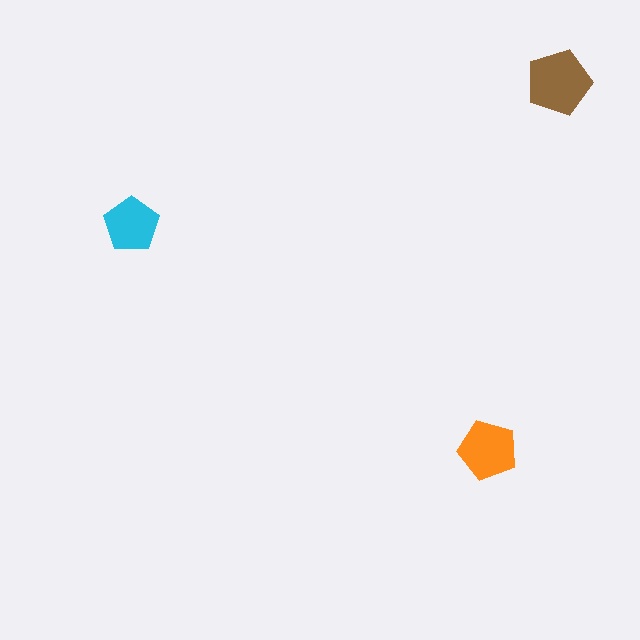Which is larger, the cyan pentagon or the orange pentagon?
The orange one.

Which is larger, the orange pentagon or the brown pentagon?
The brown one.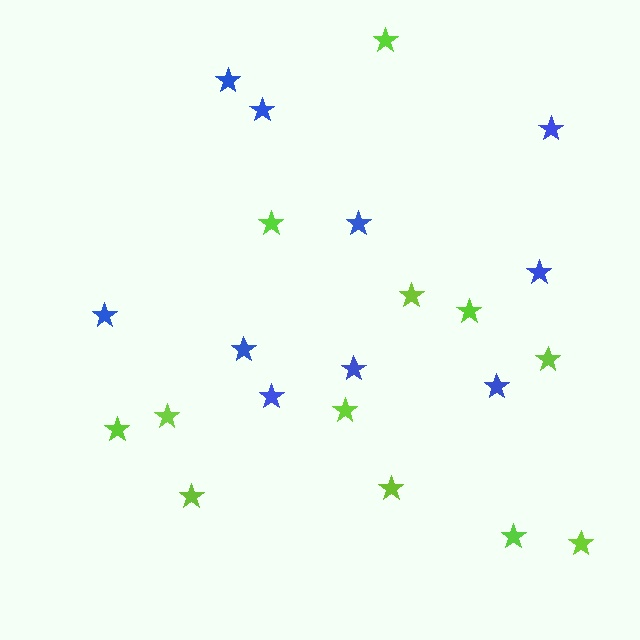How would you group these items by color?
There are 2 groups: one group of blue stars (10) and one group of lime stars (12).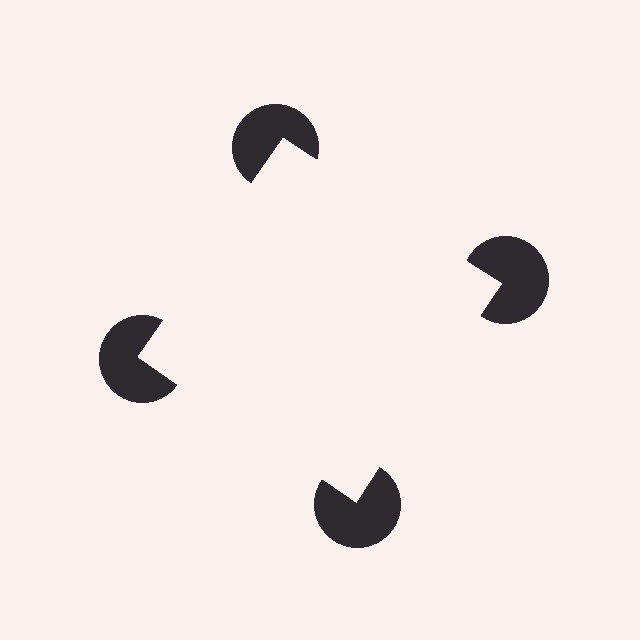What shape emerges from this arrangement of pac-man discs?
An illusory square — its edges are inferred from the aligned wedge cuts in the pac-man discs, not physically drawn.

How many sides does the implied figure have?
4 sides.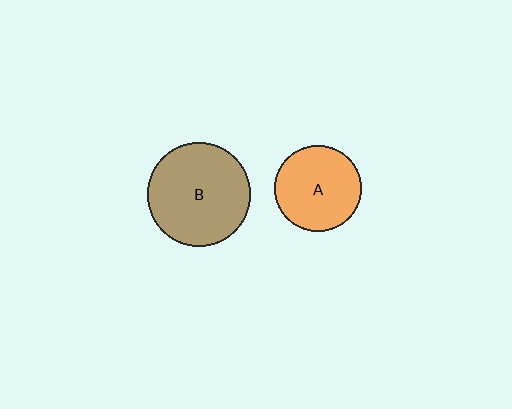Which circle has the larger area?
Circle B (brown).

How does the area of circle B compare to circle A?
Approximately 1.4 times.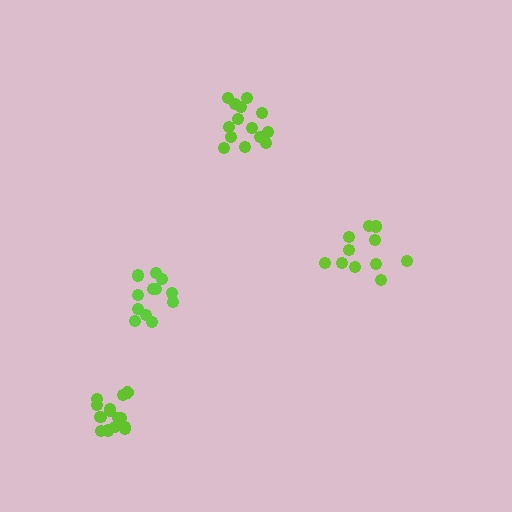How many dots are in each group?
Group 1: 12 dots, Group 2: 11 dots, Group 3: 14 dots, Group 4: 15 dots (52 total).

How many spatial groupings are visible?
There are 4 spatial groupings.